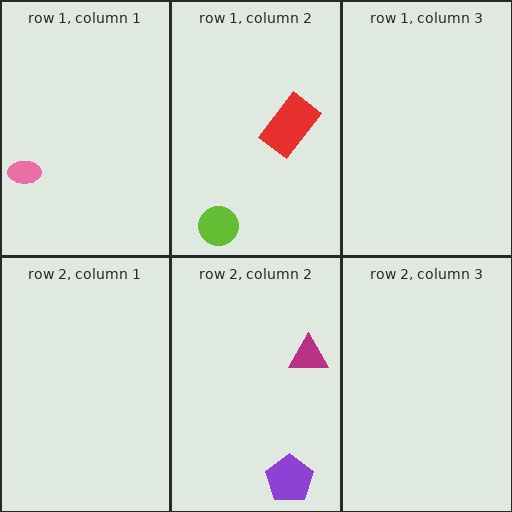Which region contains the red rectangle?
The row 1, column 2 region.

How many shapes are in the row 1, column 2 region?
2.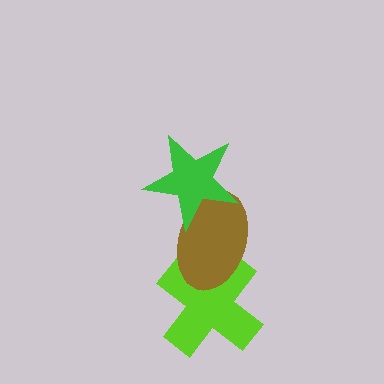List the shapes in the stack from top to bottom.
From top to bottom: the green star, the brown ellipse, the lime cross.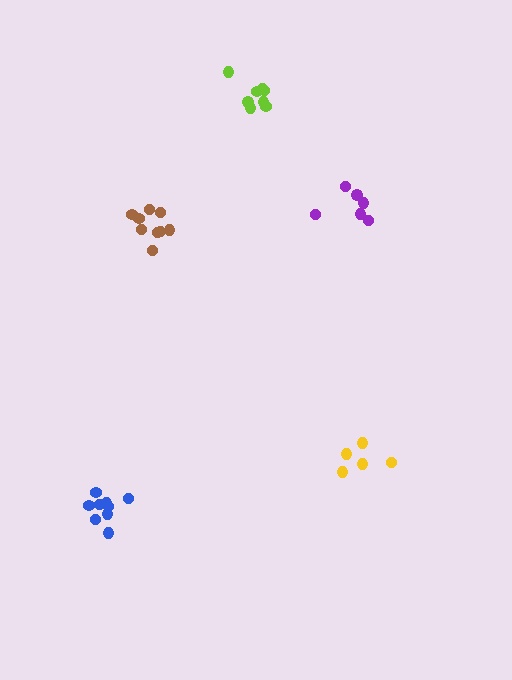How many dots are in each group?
Group 1: 9 dots, Group 2: 9 dots, Group 3: 6 dots, Group 4: 5 dots, Group 5: 8 dots (37 total).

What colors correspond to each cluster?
The clusters are colored: brown, blue, purple, yellow, lime.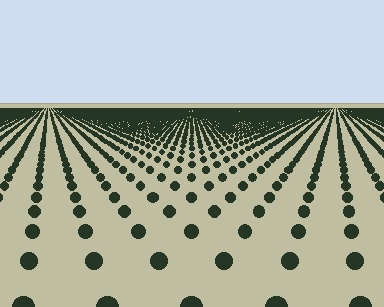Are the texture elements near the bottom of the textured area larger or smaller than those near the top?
Larger. Near the bottom, elements are closer to the viewer and appear at a bigger on-screen size.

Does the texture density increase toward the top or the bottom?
Density increases toward the top.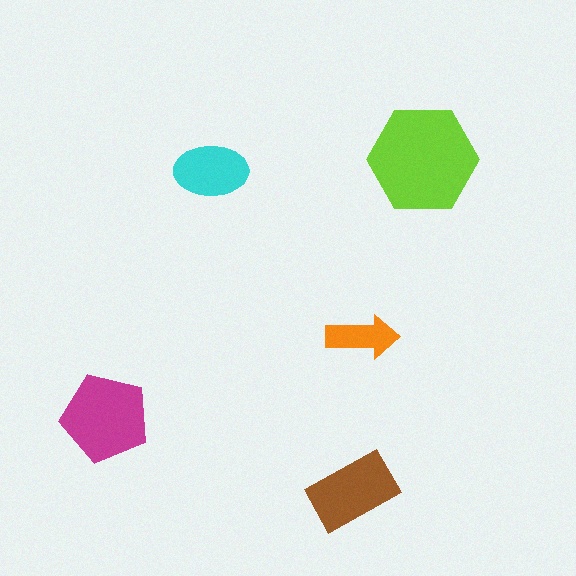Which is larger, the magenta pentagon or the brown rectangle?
The magenta pentagon.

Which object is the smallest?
The orange arrow.